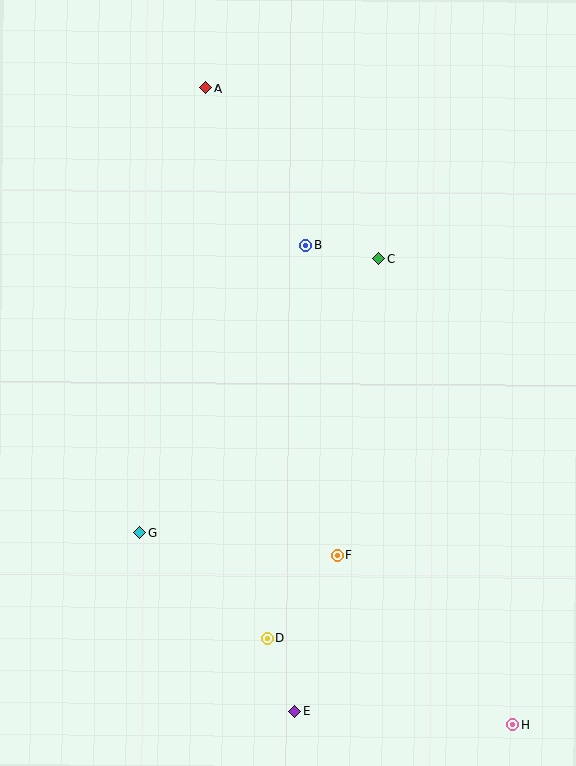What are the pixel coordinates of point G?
Point G is at (140, 533).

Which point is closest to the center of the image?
Point B at (306, 245) is closest to the center.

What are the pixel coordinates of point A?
Point A is at (206, 88).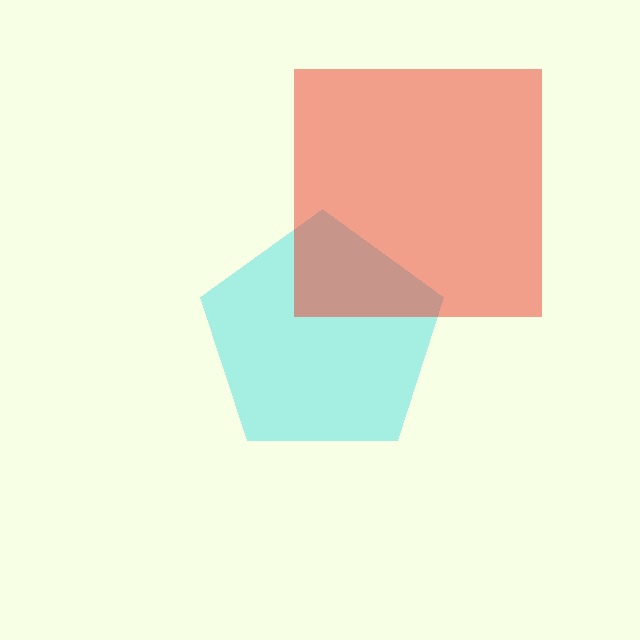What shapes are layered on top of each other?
The layered shapes are: a cyan pentagon, a red square.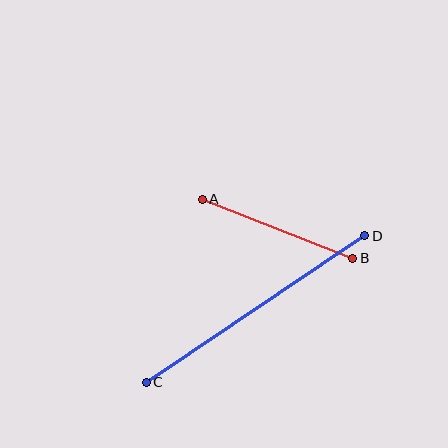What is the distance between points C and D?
The distance is approximately 263 pixels.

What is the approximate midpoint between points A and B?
The midpoint is at approximately (277, 229) pixels.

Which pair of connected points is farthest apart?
Points C and D are farthest apart.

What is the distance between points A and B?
The distance is approximately 162 pixels.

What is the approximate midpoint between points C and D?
The midpoint is at approximately (255, 309) pixels.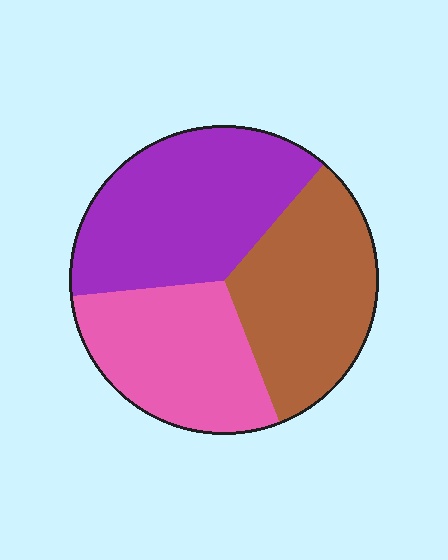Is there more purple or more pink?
Purple.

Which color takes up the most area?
Purple, at roughly 40%.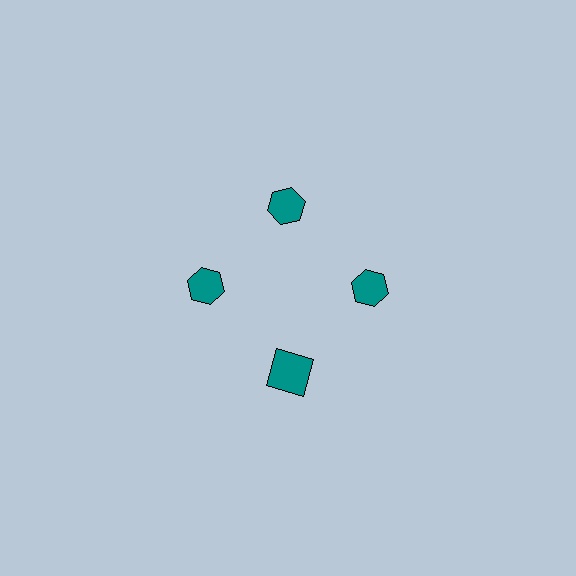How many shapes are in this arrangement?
There are 4 shapes arranged in a ring pattern.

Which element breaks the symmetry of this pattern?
The teal square at roughly the 6 o'clock position breaks the symmetry. All other shapes are teal hexagons.